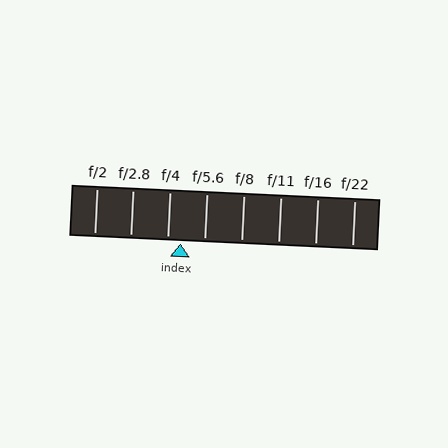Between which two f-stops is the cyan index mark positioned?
The index mark is between f/4 and f/5.6.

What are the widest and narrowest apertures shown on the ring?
The widest aperture shown is f/2 and the narrowest is f/22.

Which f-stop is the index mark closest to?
The index mark is closest to f/4.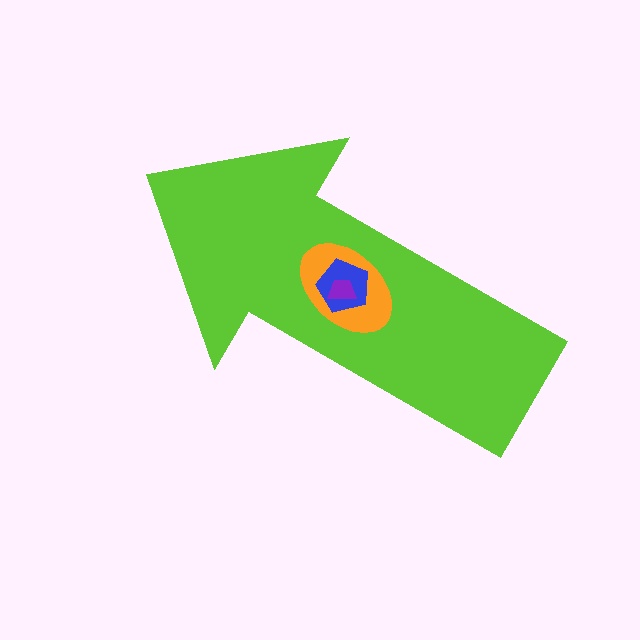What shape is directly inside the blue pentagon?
The purple trapezoid.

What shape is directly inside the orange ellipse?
The blue pentagon.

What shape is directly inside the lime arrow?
The orange ellipse.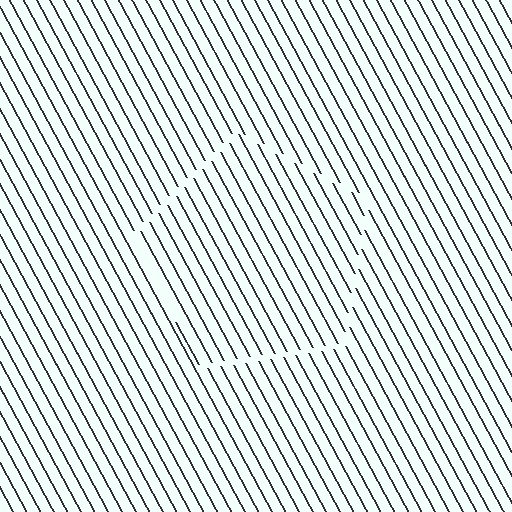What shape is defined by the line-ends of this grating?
An illusory pentagon. The interior of the shape contains the same grating, shifted by half a period — the contour is defined by the phase discontinuity where line-ends from the inner and outer gratings abut.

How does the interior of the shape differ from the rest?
The interior of the shape contains the same grating, shifted by half a period — the contour is defined by the phase discontinuity where line-ends from the inner and outer gratings abut.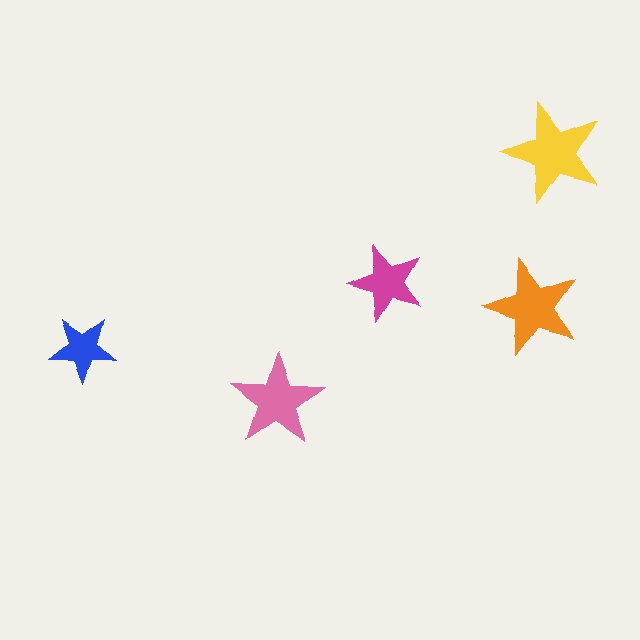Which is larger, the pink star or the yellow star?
The yellow one.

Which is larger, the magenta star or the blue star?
The magenta one.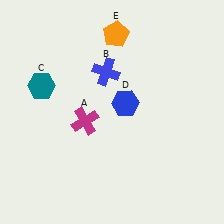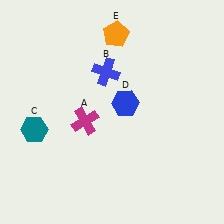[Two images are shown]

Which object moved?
The teal hexagon (C) moved down.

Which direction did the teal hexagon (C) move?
The teal hexagon (C) moved down.